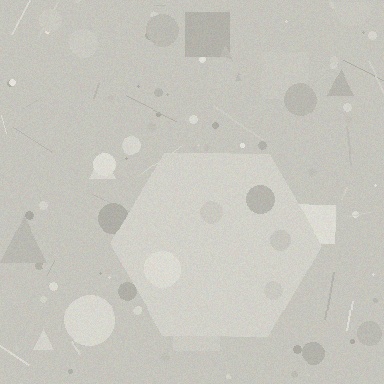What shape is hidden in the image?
A hexagon is hidden in the image.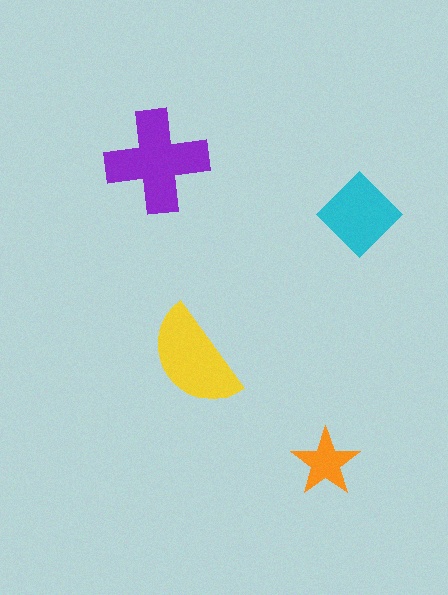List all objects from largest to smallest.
The purple cross, the yellow semicircle, the cyan diamond, the orange star.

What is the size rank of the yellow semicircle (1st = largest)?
2nd.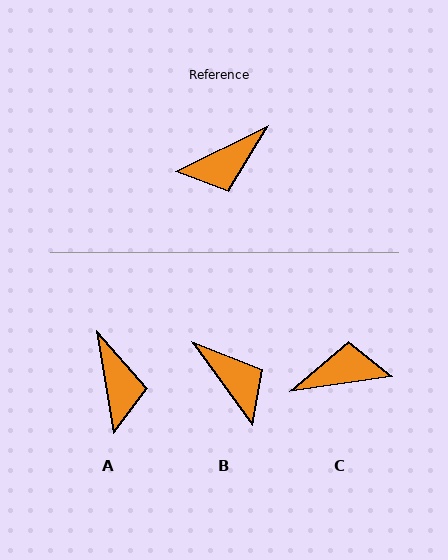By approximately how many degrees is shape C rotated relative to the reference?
Approximately 162 degrees counter-clockwise.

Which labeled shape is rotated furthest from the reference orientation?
C, about 162 degrees away.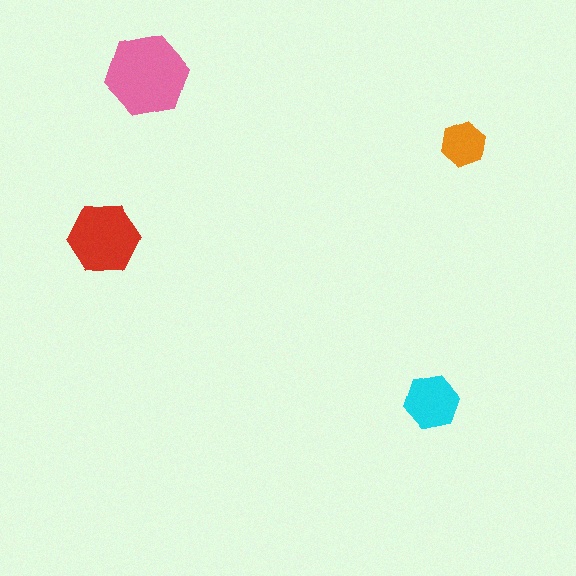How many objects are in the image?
There are 4 objects in the image.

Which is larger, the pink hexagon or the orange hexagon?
The pink one.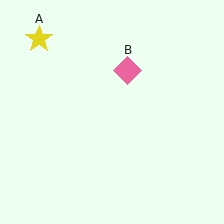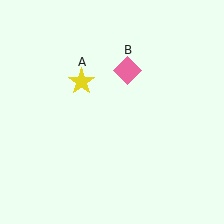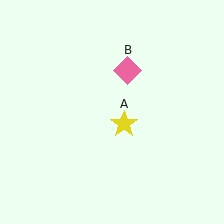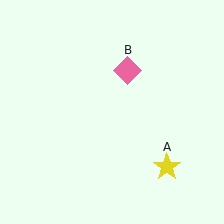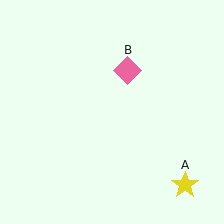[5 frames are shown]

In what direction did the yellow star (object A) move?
The yellow star (object A) moved down and to the right.